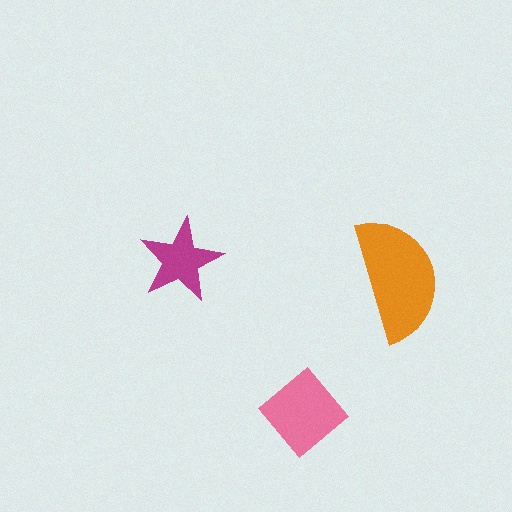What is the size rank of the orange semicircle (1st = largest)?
1st.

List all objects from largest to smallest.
The orange semicircle, the pink diamond, the magenta star.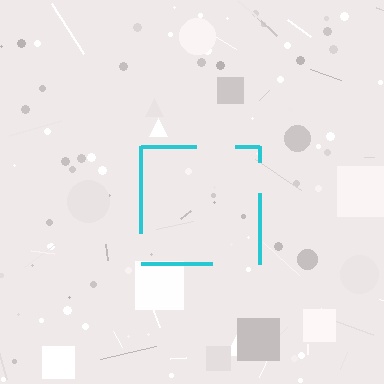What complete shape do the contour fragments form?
The contour fragments form a square.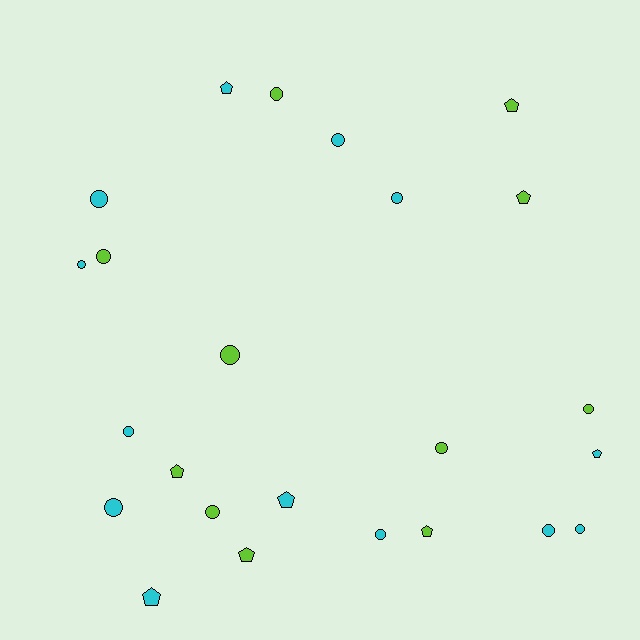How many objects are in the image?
There are 24 objects.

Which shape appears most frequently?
Circle, with 15 objects.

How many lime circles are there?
There are 6 lime circles.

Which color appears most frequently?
Cyan, with 13 objects.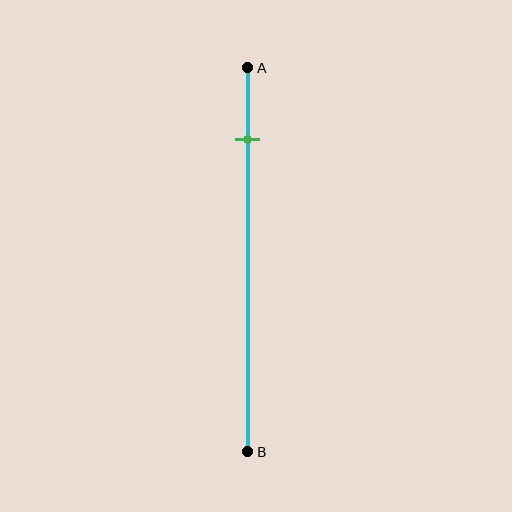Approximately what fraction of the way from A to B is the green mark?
The green mark is approximately 20% of the way from A to B.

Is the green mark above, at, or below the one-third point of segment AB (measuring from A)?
The green mark is above the one-third point of segment AB.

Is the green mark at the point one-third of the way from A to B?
No, the mark is at about 20% from A, not at the 33% one-third point.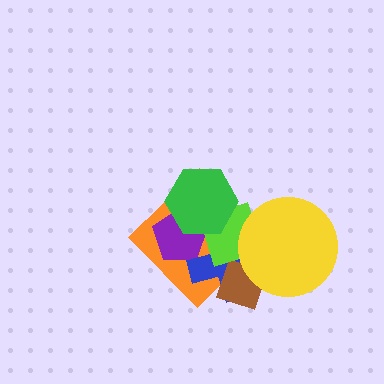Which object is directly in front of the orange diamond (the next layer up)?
The purple pentagon is directly in front of the orange diamond.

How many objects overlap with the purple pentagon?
4 objects overlap with the purple pentagon.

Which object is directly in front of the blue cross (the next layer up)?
The brown diamond is directly in front of the blue cross.